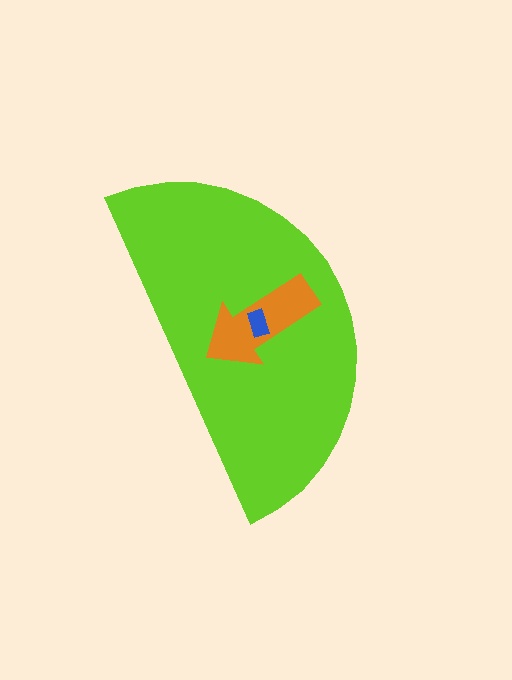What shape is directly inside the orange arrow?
The blue rectangle.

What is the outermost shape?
The lime semicircle.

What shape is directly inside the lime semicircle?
The orange arrow.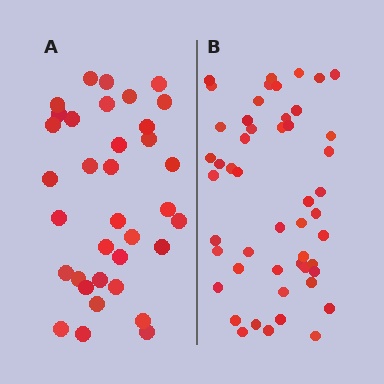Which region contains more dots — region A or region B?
Region B (the right region) has more dots.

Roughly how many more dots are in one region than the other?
Region B has approximately 15 more dots than region A.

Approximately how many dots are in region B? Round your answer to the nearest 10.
About 50 dots.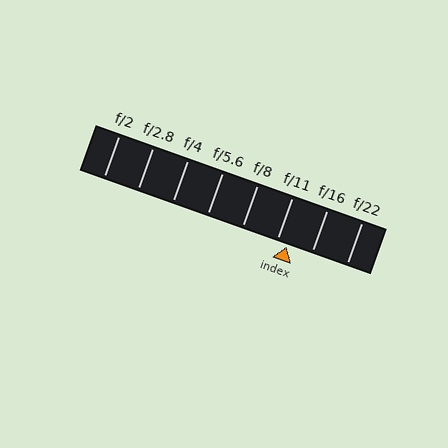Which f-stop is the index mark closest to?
The index mark is closest to f/11.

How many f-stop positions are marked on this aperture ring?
There are 8 f-stop positions marked.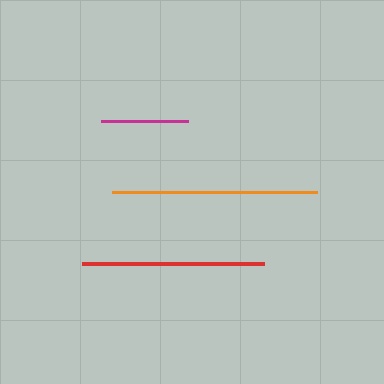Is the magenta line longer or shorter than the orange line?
The orange line is longer than the magenta line.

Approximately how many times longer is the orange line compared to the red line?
The orange line is approximately 1.1 times the length of the red line.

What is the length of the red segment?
The red segment is approximately 182 pixels long.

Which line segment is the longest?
The orange line is the longest at approximately 205 pixels.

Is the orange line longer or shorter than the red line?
The orange line is longer than the red line.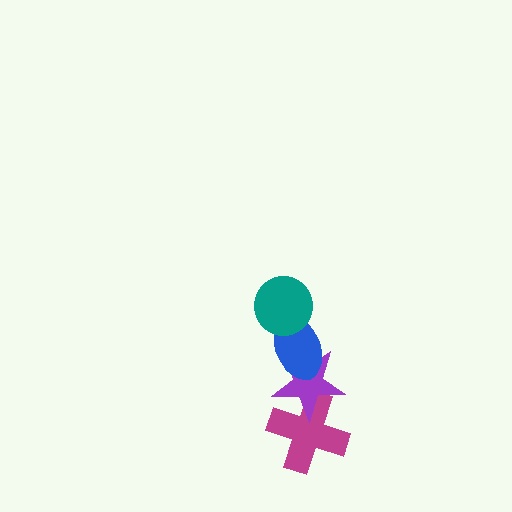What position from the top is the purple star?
The purple star is 3rd from the top.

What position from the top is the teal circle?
The teal circle is 1st from the top.